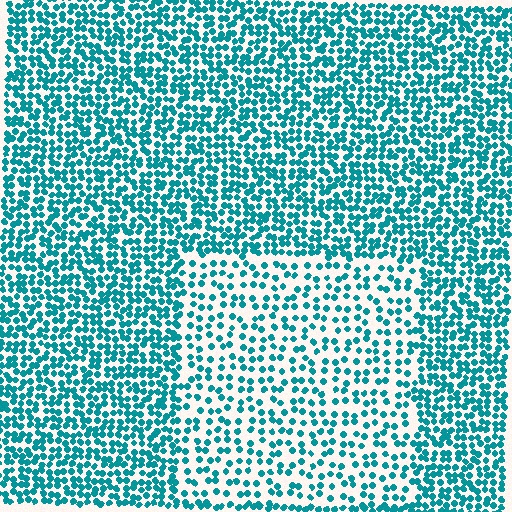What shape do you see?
I see a rectangle.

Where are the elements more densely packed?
The elements are more densely packed outside the rectangle boundary.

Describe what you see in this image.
The image contains small teal elements arranged at two different densities. A rectangle-shaped region is visible where the elements are less densely packed than the surrounding area.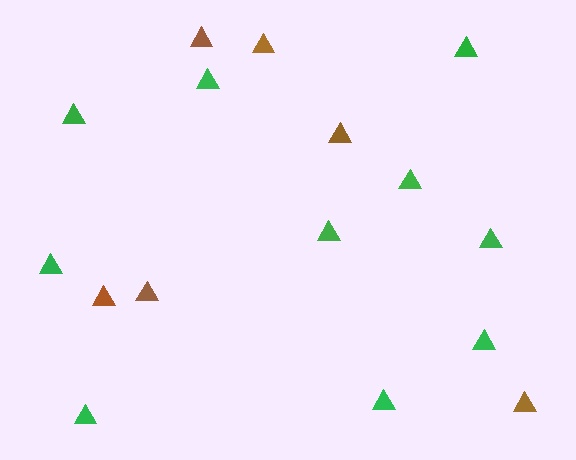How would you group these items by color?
There are 2 groups: one group of green triangles (10) and one group of brown triangles (6).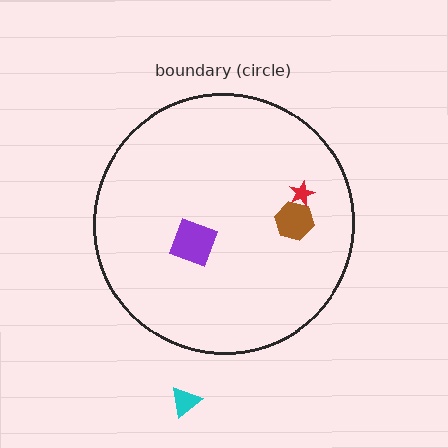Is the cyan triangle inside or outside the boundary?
Outside.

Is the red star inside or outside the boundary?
Inside.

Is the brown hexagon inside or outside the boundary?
Inside.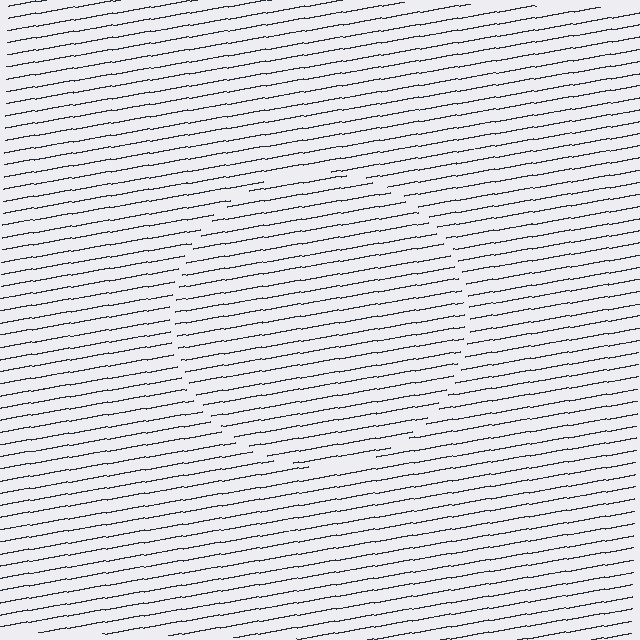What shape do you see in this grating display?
An illusory circle. The interior of the shape contains the same grating, shifted by half a period — the contour is defined by the phase discontinuity where line-ends from the inner and outer gratings abut.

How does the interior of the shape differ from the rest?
The interior of the shape contains the same grating, shifted by half a period — the contour is defined by the phase discontinuity where line-ends from the inner and outer gratings abut.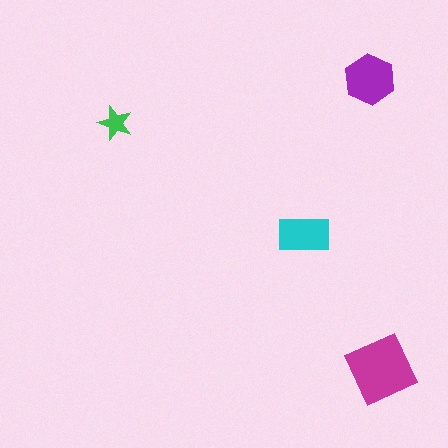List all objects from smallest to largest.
The green star, the cyan rectangle, the purple hexagon, the magenta square.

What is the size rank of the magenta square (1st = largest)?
1st.